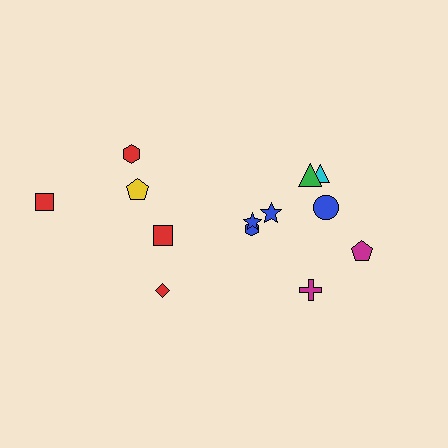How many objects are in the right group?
There are 8 objects.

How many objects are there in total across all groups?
There are 13 objects.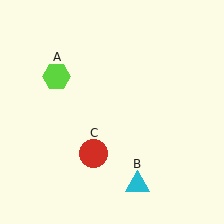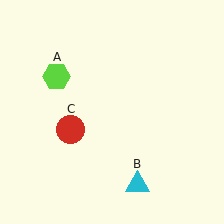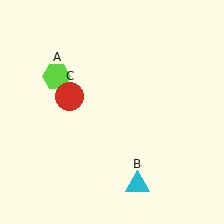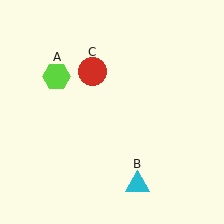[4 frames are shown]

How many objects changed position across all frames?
1 object changed position: red circle (object C).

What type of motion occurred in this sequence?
The red circle (object C) rotated clockwise around the center of the scene.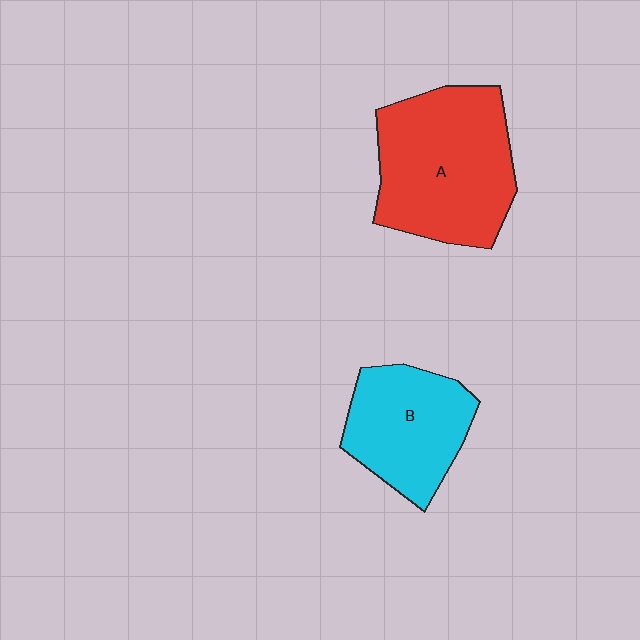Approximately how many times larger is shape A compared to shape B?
Approximately 1.4 times.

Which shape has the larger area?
Shape A (red).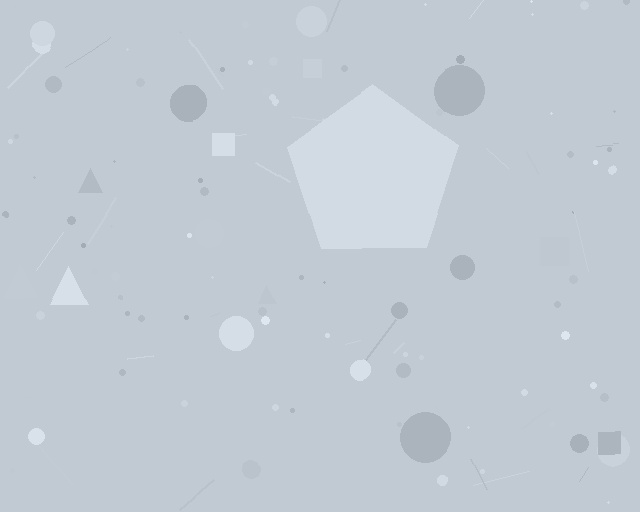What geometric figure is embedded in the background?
A pentagon is embedded in the background.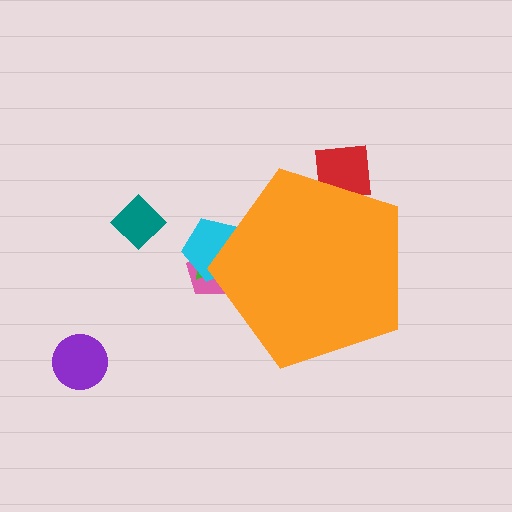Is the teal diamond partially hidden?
No, the teal diamond is fully visible.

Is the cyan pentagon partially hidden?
Yes, the cyan pentagon is partially hidden behind the orange pentagon.